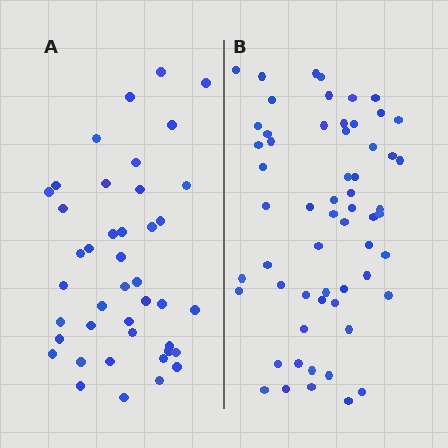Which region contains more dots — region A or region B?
Region B (the right region) has more dots.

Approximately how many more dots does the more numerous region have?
Region B has approximately 15 more dots than region A.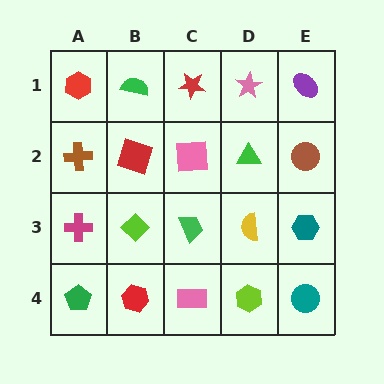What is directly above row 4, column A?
A magenta cross.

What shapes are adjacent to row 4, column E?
A teal hexagon (row 3, column E), a lime hexagon (row 4, column D).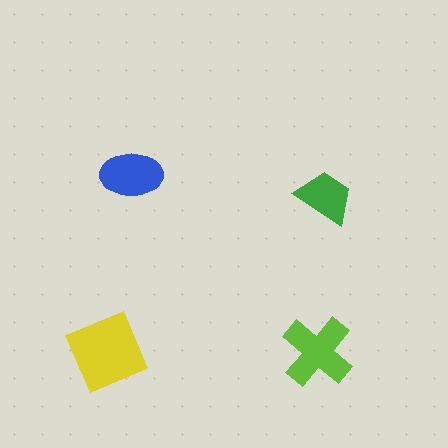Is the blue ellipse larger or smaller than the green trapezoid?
Larger.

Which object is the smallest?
The green trapezoid.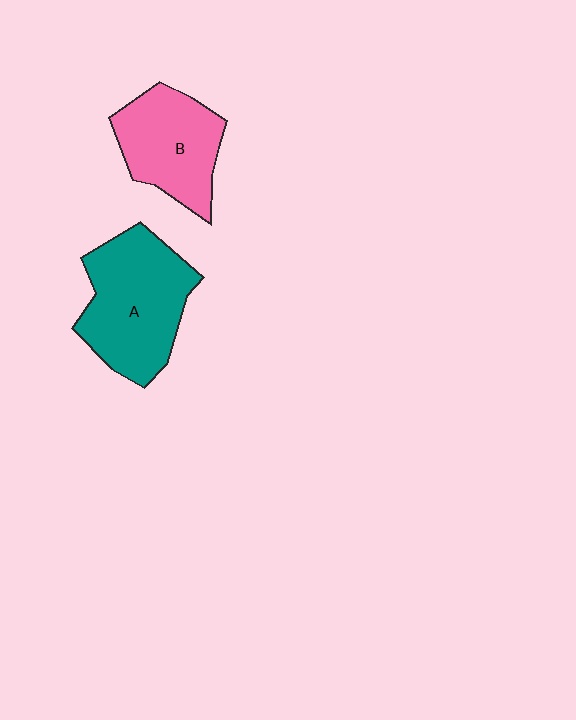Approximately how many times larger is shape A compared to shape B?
Approximately 1.3 times.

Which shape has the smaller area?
Shape B (pink).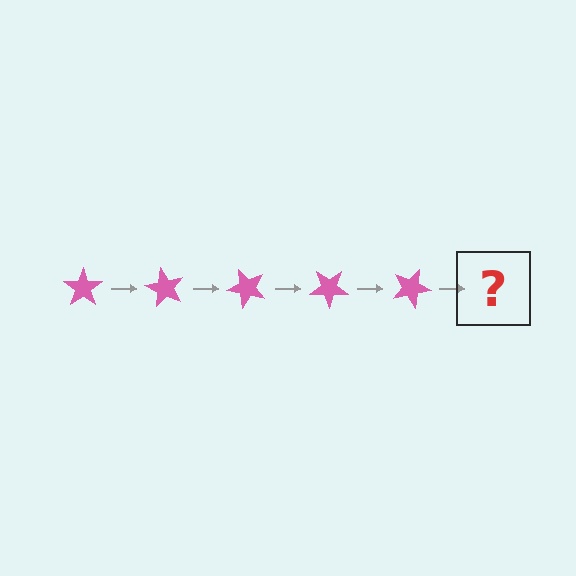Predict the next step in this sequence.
The next step is a pink star rotated 300 degrees.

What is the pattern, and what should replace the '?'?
The pattern is that the star rotates 60 degrees each step. The '?' should be a pink star rotated 300 degrees.